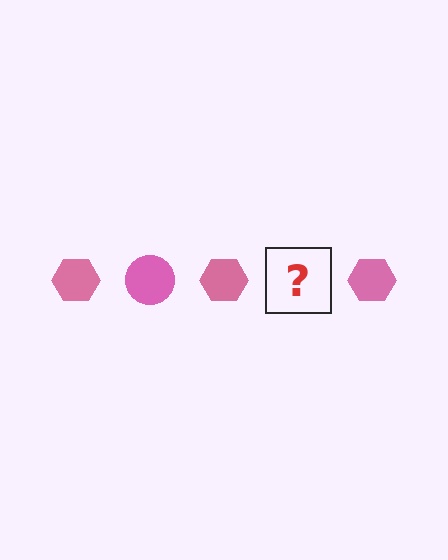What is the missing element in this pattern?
The missing element is a pink circle.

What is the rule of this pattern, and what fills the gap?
The rule is that the pattern cycles through hexagon, circle shapes in pink. The gap should be filled with a pink circle.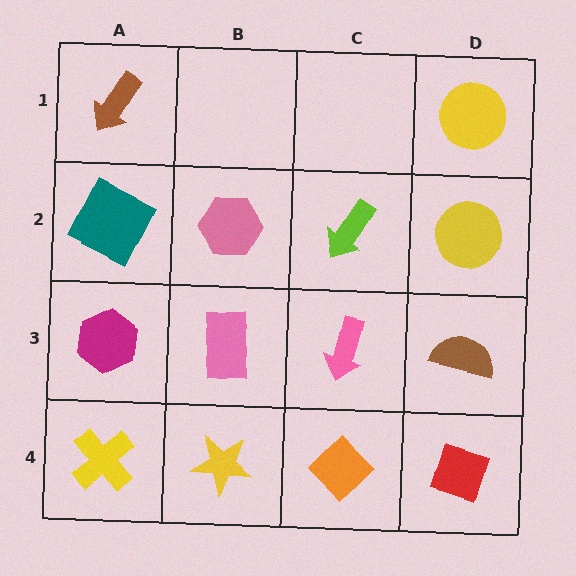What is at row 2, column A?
A teal square.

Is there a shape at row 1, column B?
No, that cell is empty.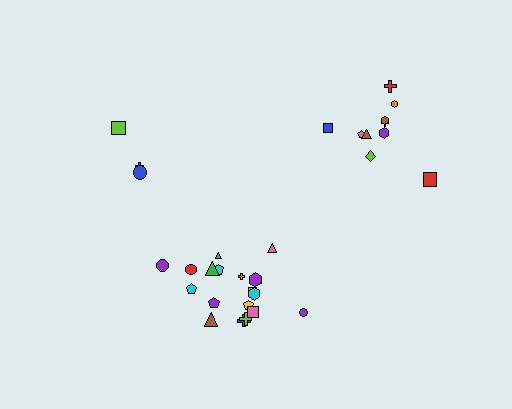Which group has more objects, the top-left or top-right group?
The top-right group.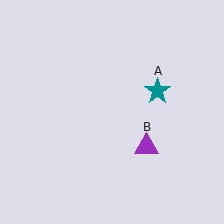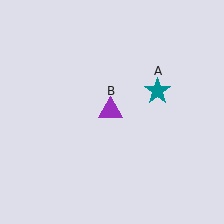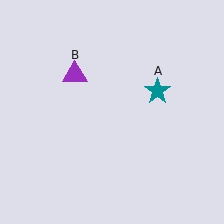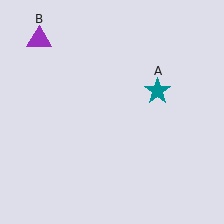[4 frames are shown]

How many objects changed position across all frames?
1 object changed position: purple triangle (object B).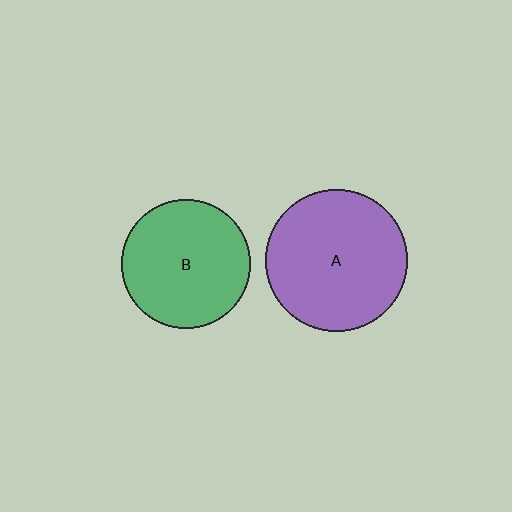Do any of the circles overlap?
No, none of the circles overlap.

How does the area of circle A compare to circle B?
Approximately 1.2 times.